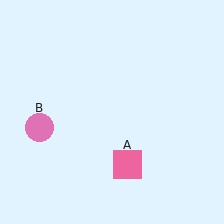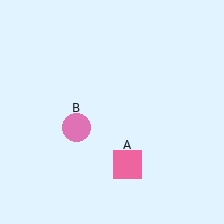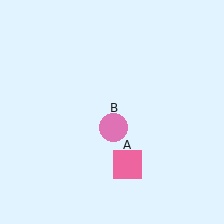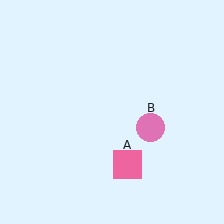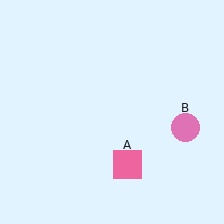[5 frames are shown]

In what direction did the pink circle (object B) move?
The pink circle (object B) moved right.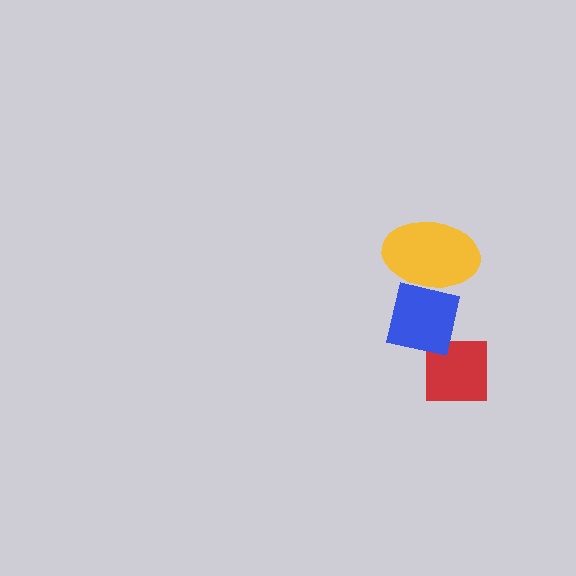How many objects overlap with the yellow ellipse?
1 object overlaps with the yellow ellipse.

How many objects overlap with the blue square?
1 object overlaps with the blue square.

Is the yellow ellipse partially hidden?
Yes, it is partially covered by another shape.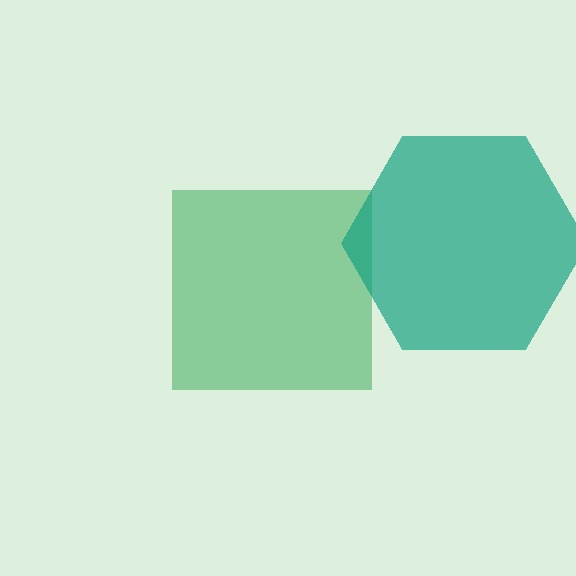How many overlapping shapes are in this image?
There are 2 overlapping shapes in the image.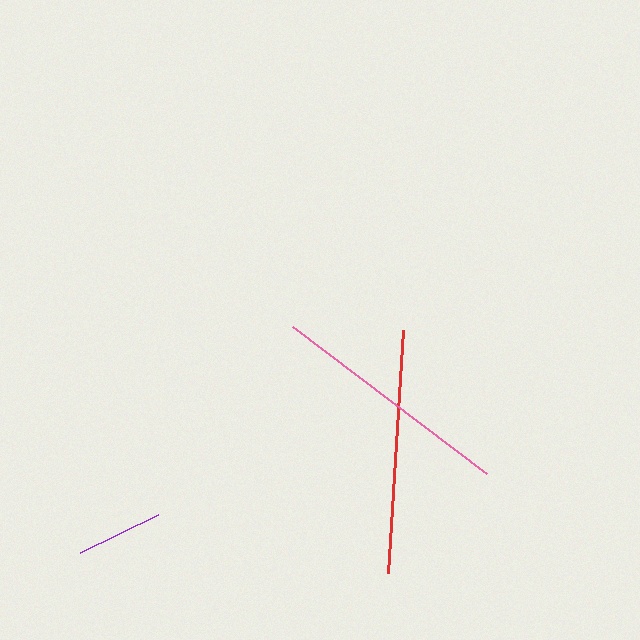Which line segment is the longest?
The red line is the longest at approximately 244 pixels.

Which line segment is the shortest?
The purple line is the shortest at approximately 87 pixels.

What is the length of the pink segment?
The pink segment is approximately 243 pixels long.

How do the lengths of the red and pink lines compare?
The red and pink lines are approximately the same length.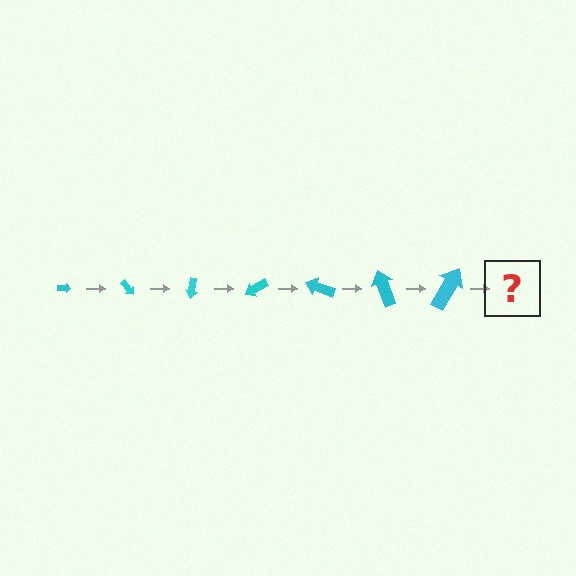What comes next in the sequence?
The next element should be an arrow, larger than the previous one and rotated 350 degrees from the start.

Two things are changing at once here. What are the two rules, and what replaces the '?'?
The two rules are that the arrow grows larger each step and it rotates 50 degrees each step. The '?' should be an arrow, larger than the previous one and rotated 350 degrees from the start.